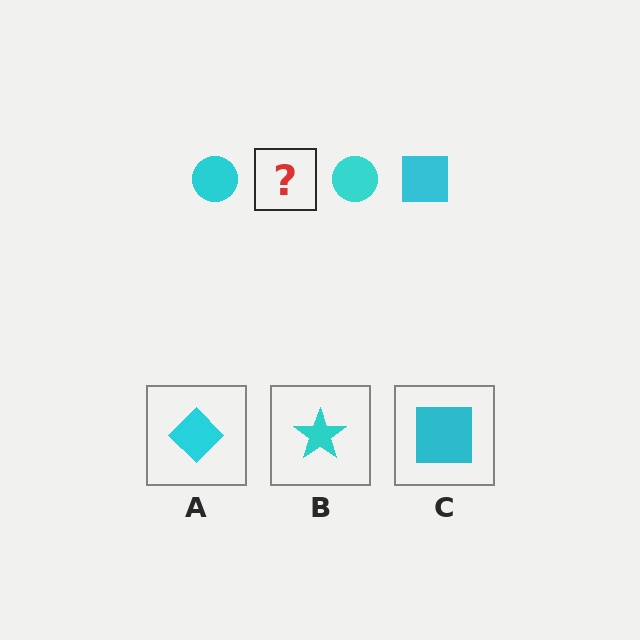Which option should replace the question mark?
Option C.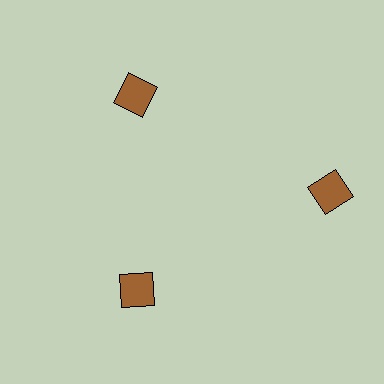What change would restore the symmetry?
The symmetry would be restored by moving it inward, back onto the ring so that all 3 diamonds sit at equal angles and equal distance from the center.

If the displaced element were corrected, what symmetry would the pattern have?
It would have 3-fold rotational symmetry — the pattern would map onto itself every 120 degrees.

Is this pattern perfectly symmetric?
No. The 3 brown diamonds are arranged in a ring, but one element near the 3 o'clock position is pushed outward from the center, breaking the 3-fold rotational symmetry.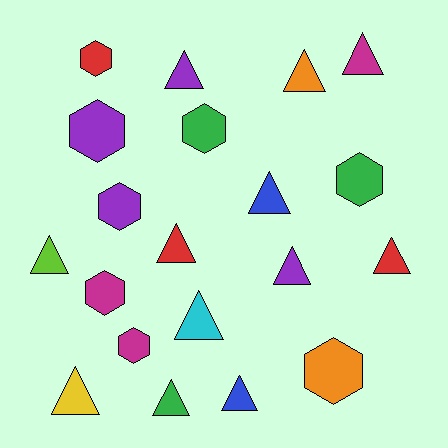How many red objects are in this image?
There are 3 red objects.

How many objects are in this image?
There are 20 objects.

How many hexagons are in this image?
There are 8 hexagons.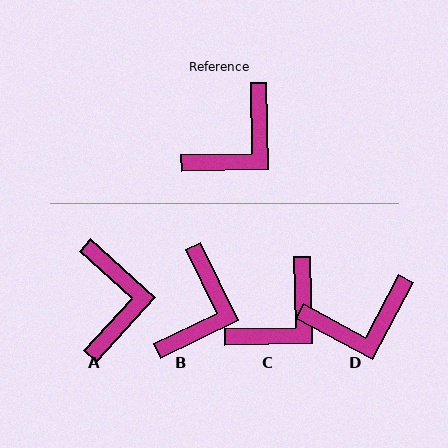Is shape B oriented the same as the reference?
No, it is off by about 25 degrees.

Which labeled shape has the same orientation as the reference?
C.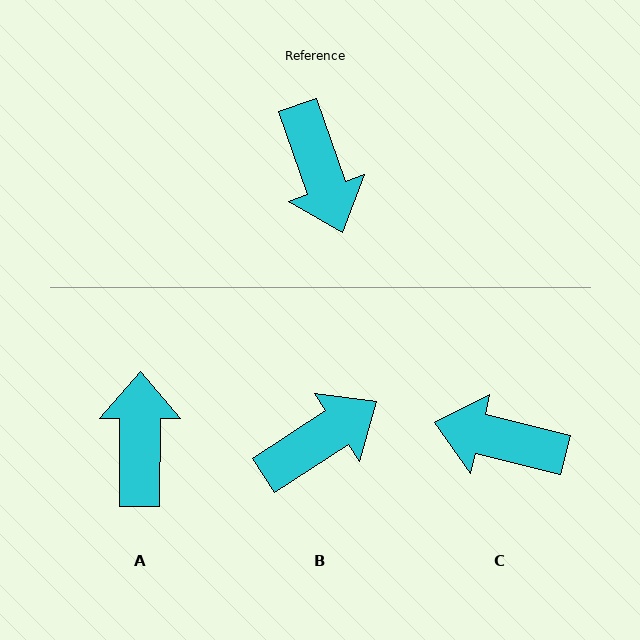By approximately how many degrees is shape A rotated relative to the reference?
Approximately 160 degrees counter-clockwise.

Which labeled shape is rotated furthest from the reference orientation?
A, about 160 degrees away.